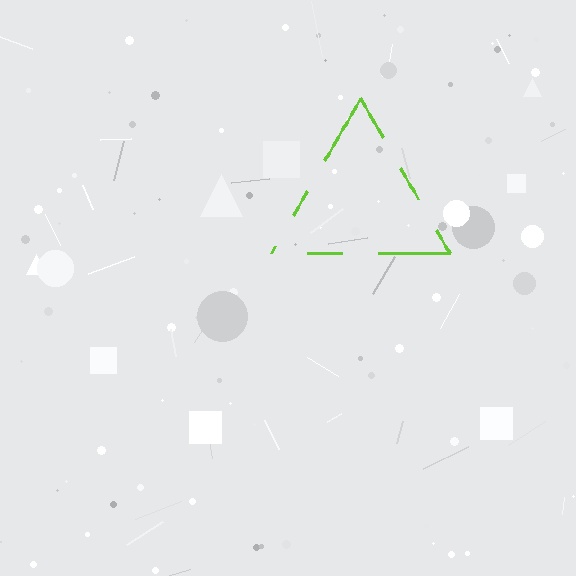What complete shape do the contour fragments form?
The contour fragments form a triangle.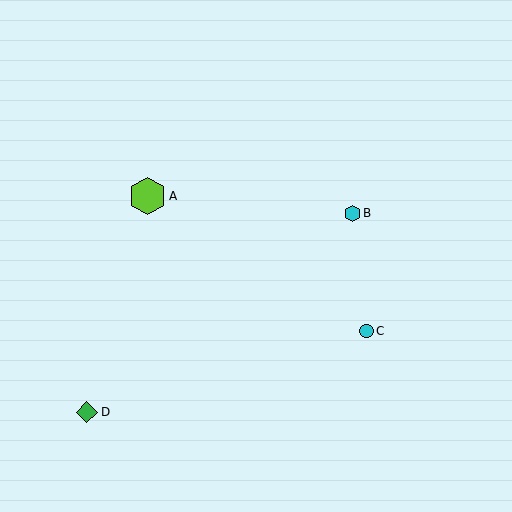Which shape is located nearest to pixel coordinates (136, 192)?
The lime hexagon (labeled A) at (148, 196) is nearest to that location.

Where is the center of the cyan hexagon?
The center of the cyan hexagon is at (352, 213).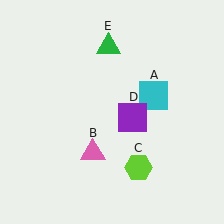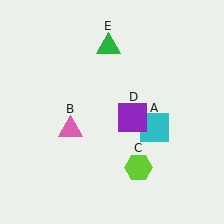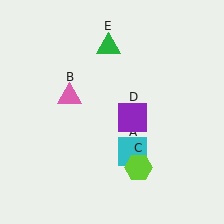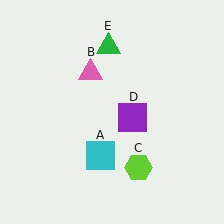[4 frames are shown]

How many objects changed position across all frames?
2 objects changed position: cyan square (object A), pink triangle (object B).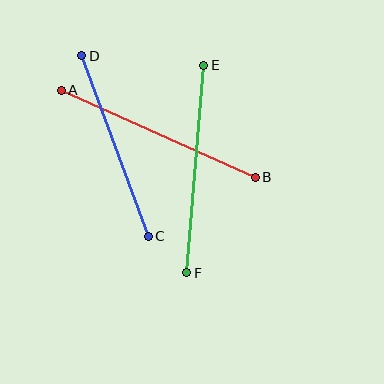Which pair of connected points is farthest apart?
Points A and B are farthest apart.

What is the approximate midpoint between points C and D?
The midpoint is at approximately (115, 146) pixels.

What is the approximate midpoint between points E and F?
The midpoint is at approximately (195, 169) pixels.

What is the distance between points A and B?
The distance is approximately 213 pixels.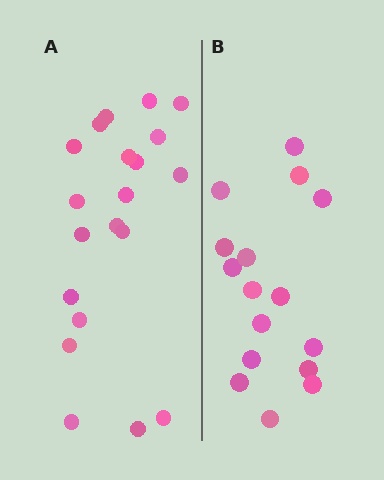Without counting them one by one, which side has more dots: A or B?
Region A (the left region) has more dots.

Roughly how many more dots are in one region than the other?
Region A has about 4 more dots than region B.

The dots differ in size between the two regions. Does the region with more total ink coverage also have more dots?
No. Region B has more total ink coverage because its dots are larger, but region A actually contains more individual dots. Total area can be misleading — the number of items is what matters here.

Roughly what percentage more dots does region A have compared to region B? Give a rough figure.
About 25% more.